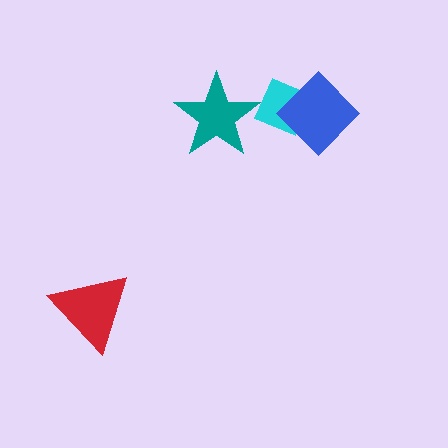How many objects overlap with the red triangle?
0 objects overlap with the red triangle.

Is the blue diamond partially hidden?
No, no other shape covers it.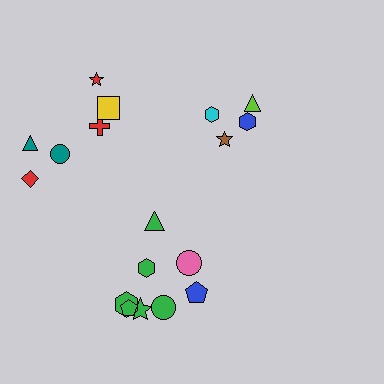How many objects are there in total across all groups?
There are 18 objects.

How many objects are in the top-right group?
There are 4 objects.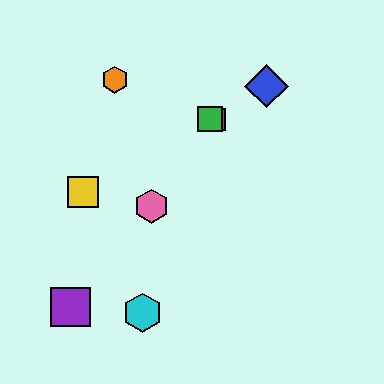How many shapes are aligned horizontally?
2 shapes (the red square, the green square) are aligned horizontally.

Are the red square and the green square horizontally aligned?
Yes, both are at y≈119.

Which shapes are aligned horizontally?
The red square, the green square are aligned horizontally.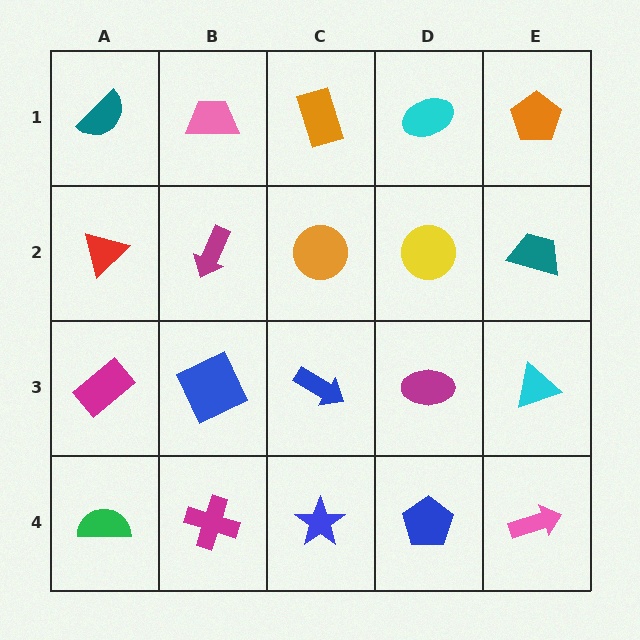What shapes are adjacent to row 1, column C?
An orange circle (row 2, column C), a pink trapezoid (row 1, column B), a cyan ellipse (row 1, column D).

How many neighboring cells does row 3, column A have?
3.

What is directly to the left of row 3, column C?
A blue square.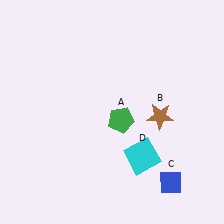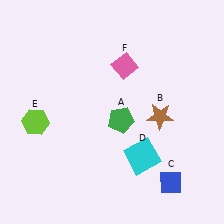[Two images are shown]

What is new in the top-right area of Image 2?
A pink diamond (F) was added in the top-right area of Image 2.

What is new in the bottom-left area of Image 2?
A lime hexagon (E) was added in the bottom-left area of Image 2.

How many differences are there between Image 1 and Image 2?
There are 2 differences between the two images.